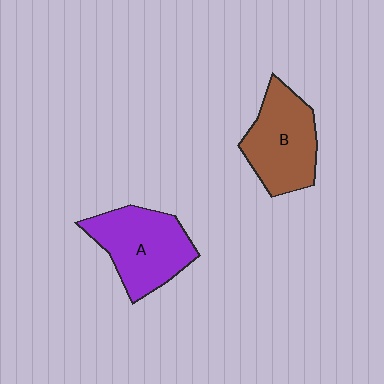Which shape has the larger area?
Shape A (purple).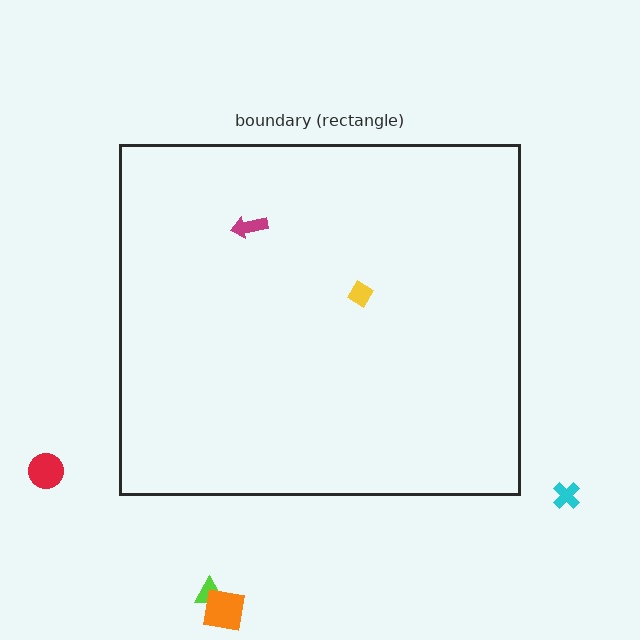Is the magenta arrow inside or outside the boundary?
Inside.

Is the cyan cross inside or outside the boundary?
Outside.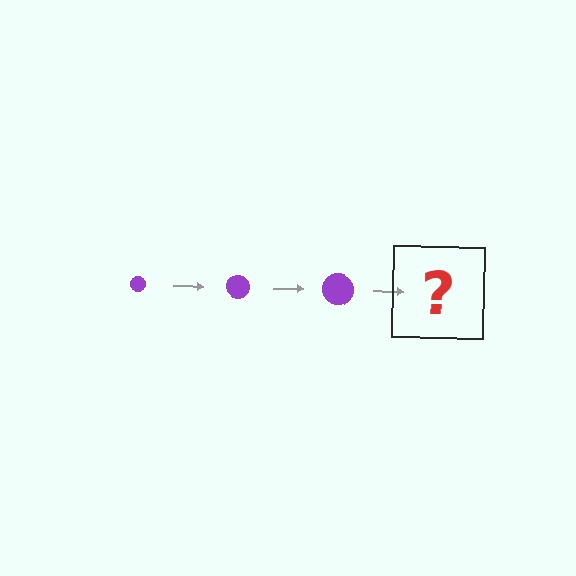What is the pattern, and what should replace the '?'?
The pattern is that the circle gets progressively larger each step. The '?' should be a purple circle, larger than the previous one.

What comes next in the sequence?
The next element should be a purple circle, larger than the previous one.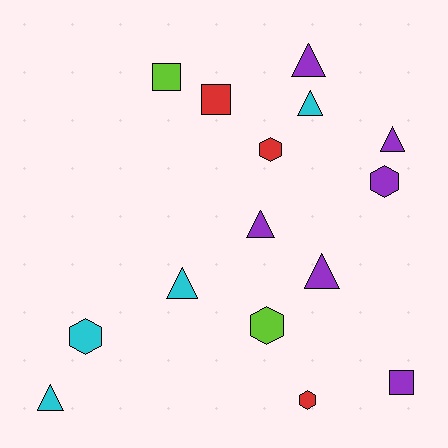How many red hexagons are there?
There are 2 red hexagons.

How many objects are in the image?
There are 15 objects.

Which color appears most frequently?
Purple, with 6 objects.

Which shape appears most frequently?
Triangle, with 7 objects.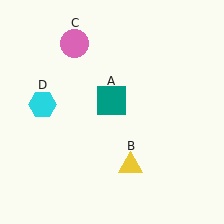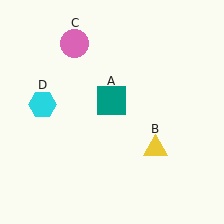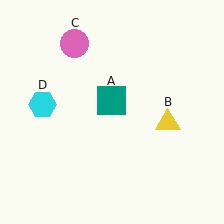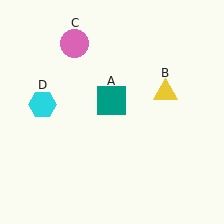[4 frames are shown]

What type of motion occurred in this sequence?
The yellow triangle (object B) rotated counterclockwise around the center of the scene.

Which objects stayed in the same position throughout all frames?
Teal square (object A) and pink circle (object C) and cyan hexagon (object D) remained stationary.